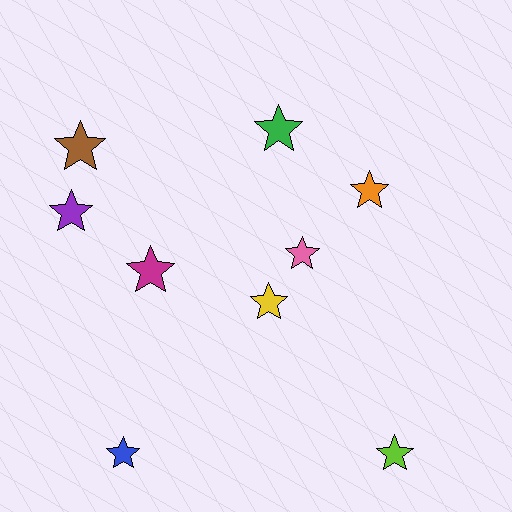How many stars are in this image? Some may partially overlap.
There are 9 stars.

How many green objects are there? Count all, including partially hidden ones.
There is 1 green object.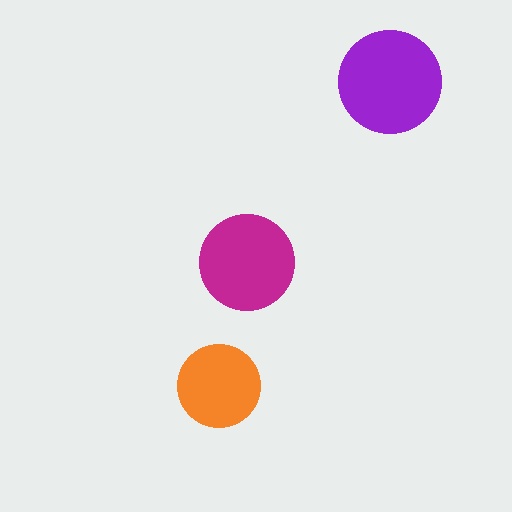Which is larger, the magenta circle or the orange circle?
The magenta one.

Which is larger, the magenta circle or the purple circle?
The purple one.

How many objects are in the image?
There are 3 objects in the image.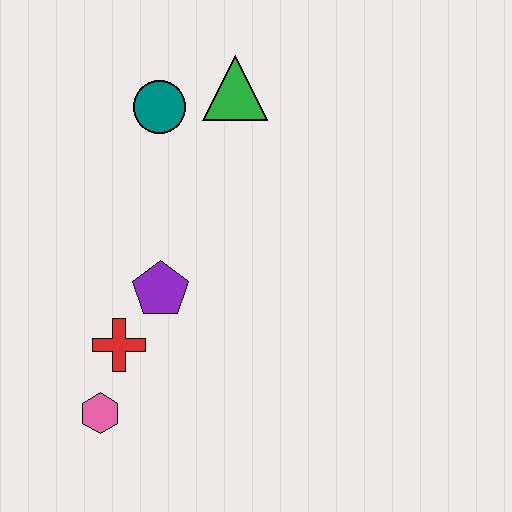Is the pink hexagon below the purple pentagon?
Yes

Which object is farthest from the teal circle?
The pink hexagon is farthest from the teal circle.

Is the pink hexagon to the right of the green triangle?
No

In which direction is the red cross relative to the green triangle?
The red cross is below the green triangle.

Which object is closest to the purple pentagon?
The red cross is closest to the purple pentagon.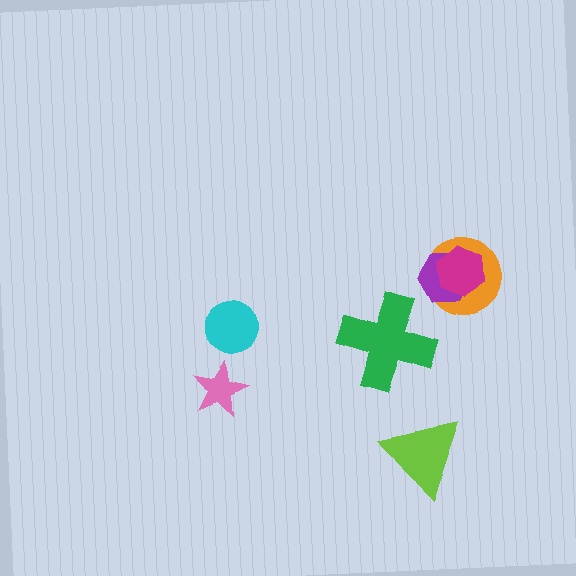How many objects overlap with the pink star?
0 objects overlap with the pink star.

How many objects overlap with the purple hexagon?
2 objects overlap with the purple hexagon.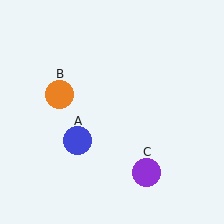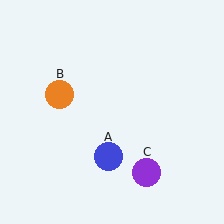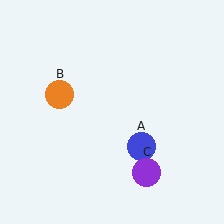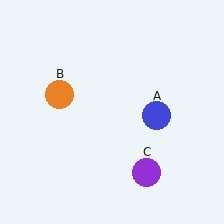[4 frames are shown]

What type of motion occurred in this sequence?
The blue circle (object A) rotated counterclockwise around the center of the scene.